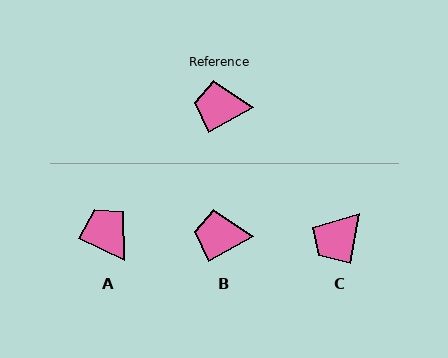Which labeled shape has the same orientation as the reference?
B.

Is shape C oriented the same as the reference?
No, it is off by about 51 degrees.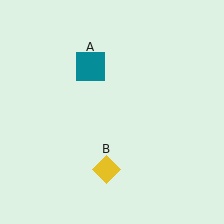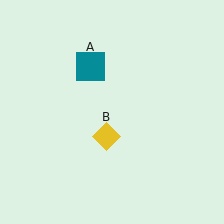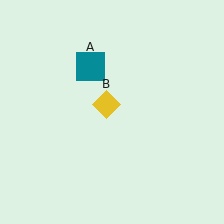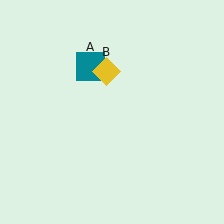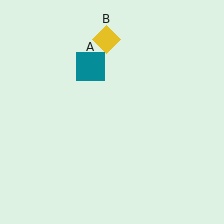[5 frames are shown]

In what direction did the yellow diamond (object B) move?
The yellow diamond (object B) moved up.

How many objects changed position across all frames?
1 object changed position: yellow diamond (object B).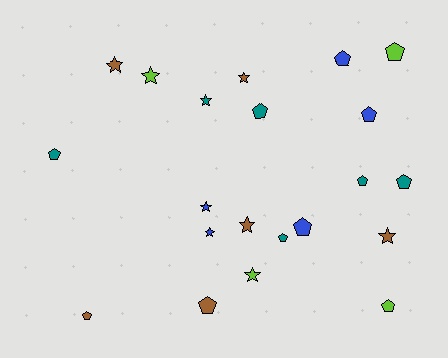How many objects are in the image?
There are 21 objects.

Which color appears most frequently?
Brown, with 6 objects.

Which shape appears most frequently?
Pentagon, with 12 objects.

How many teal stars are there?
There is 1 teal star.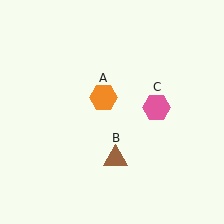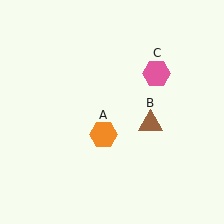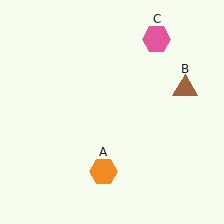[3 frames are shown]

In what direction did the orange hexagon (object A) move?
The orange hexagon (object A) moved down.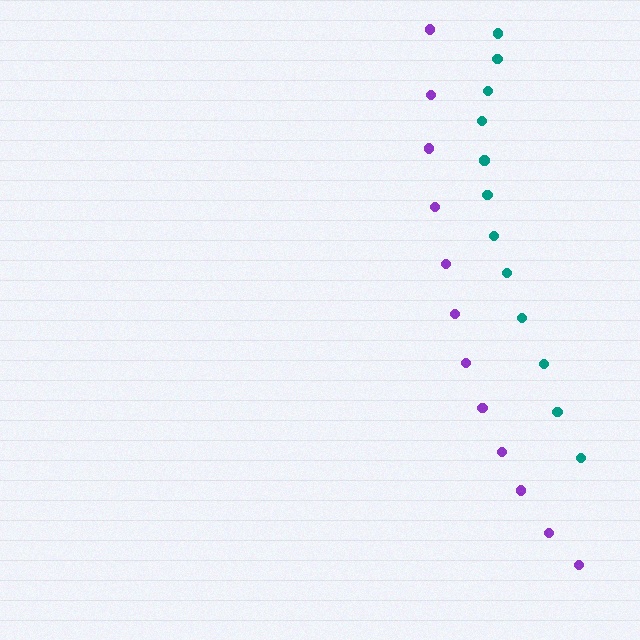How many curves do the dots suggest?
There are 2 distinct paths.